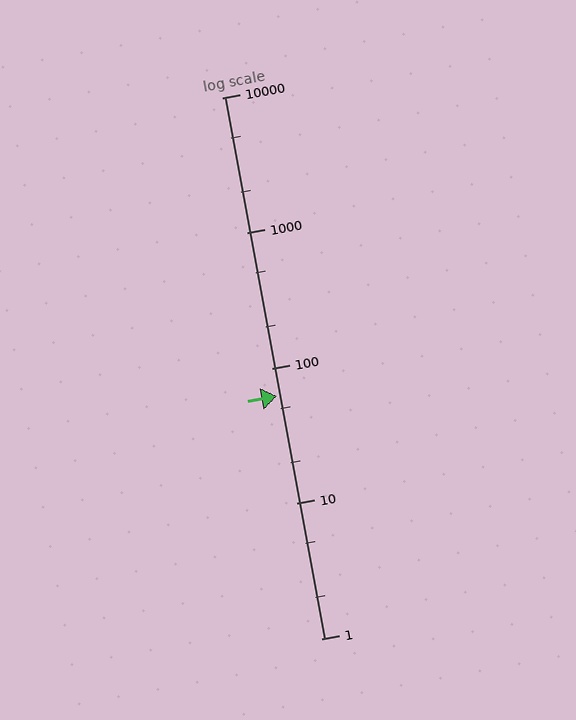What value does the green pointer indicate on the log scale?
The pointer indicates approximately 62.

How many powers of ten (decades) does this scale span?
The scale spans 4 decades, from 1 to 10000.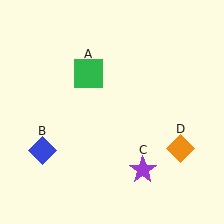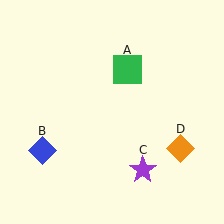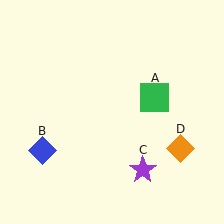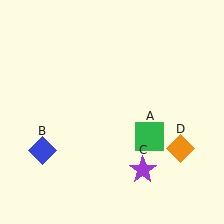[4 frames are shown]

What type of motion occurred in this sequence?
The green square (object A) rotated clockwise around the center of the scene.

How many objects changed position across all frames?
1 object changed position: green square (object A).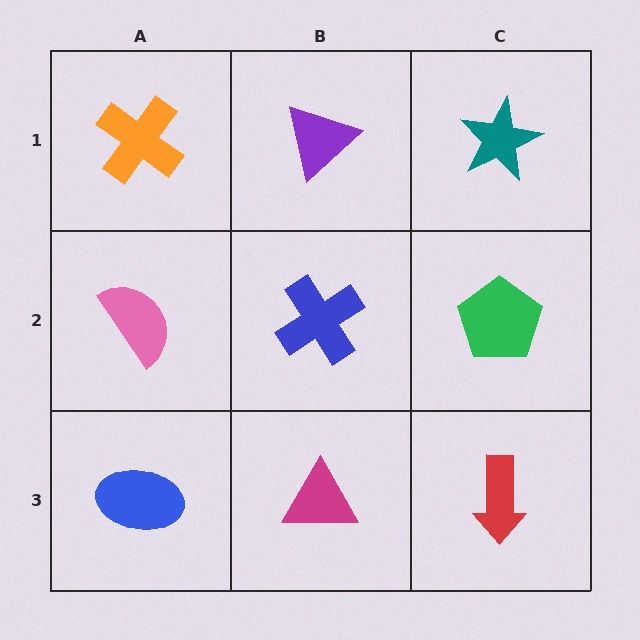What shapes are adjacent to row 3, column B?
A blue cross (row 2, column B), a blue ellipse (row 3, column A), a red arrow (row 3, column C).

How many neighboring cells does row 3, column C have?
2.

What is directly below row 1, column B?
A blue cross.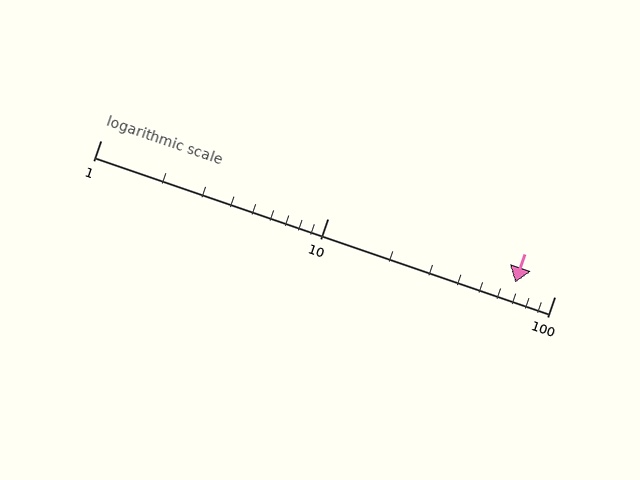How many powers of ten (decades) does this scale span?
The scale spans 2 decades, from 1 to 100.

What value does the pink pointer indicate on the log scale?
The pointer indicates approximately 67.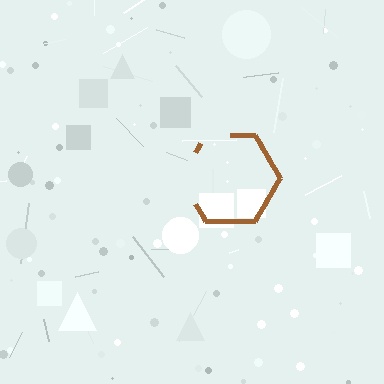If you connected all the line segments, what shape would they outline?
They would outline a hexagon.